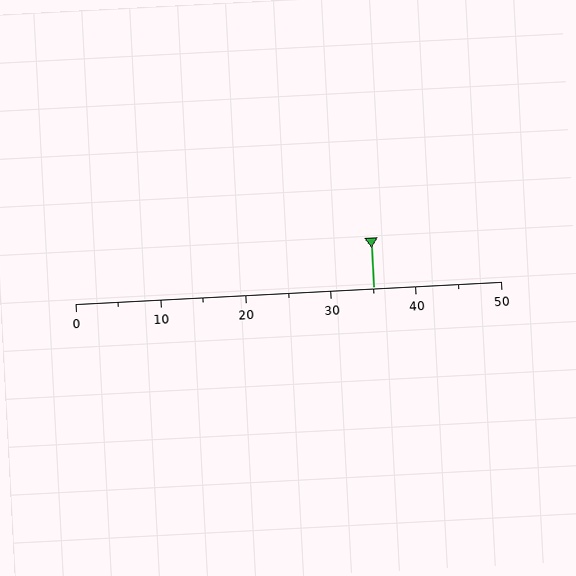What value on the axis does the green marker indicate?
The marker indicates approximately 35.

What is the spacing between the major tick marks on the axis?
The major ticks are spaced 10 apart.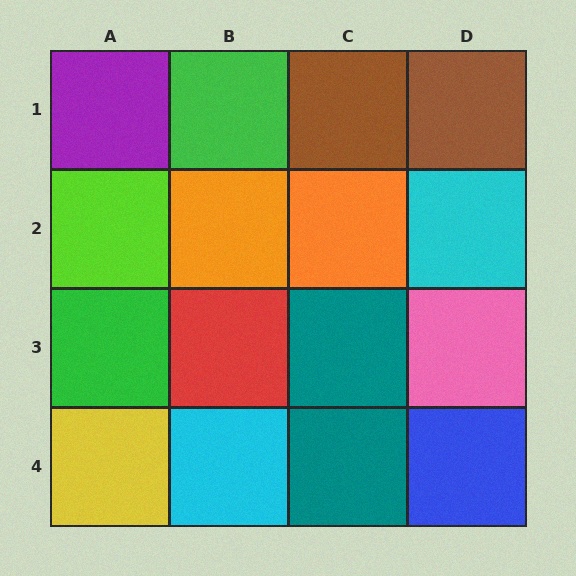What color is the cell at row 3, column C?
Teal.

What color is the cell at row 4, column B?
Cyan.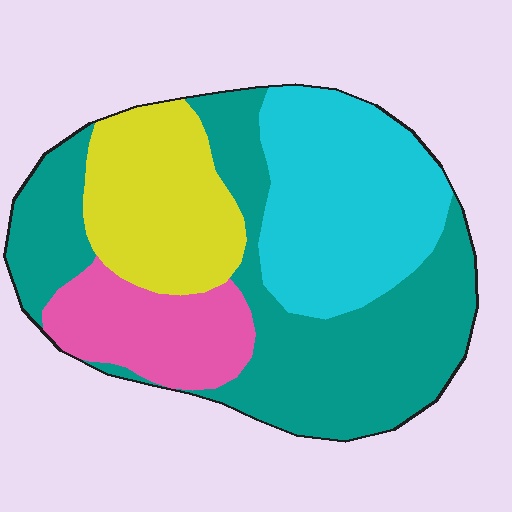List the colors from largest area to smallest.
From largest to smallest: teal, cyan, yellow, pink.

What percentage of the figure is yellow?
Yellow covers about 20% of the figure.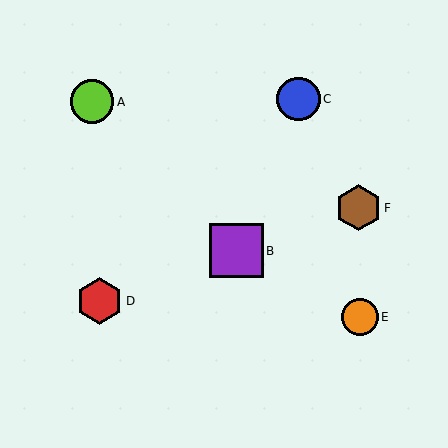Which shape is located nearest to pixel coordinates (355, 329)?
The orange circle (labeled E) at (360, 317) is nearest to that location.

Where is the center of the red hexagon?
The center of the red hexagon is at (100, 301).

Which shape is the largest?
The purple square (labeled B) is the largest.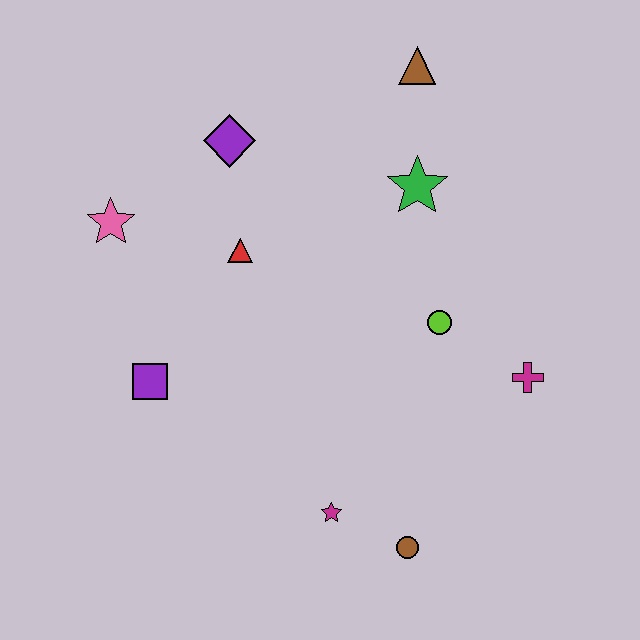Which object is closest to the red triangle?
The purple diamond is closest to the red triangle.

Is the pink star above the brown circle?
Yes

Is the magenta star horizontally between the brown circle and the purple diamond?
Yes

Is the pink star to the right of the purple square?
No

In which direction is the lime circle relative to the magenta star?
The lime circle is above the magenta star.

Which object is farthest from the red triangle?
The brown circle is farthest from the red triangle.